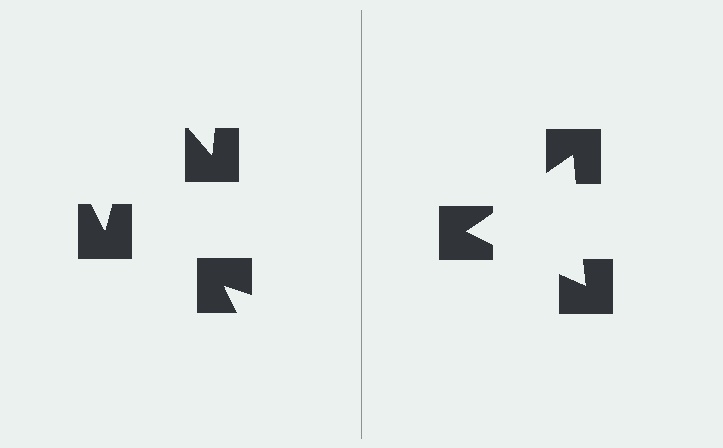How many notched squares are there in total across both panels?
6 — 3 on each side.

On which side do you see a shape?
An illusory triangle appears on the right side. On the left side the wedge cuts are rotated, so no coherent shape forms.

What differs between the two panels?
The notched squares are positioned identically on both sides; only the wedge orientations differ. On the right they align to a triangle; on the left they are misaligned.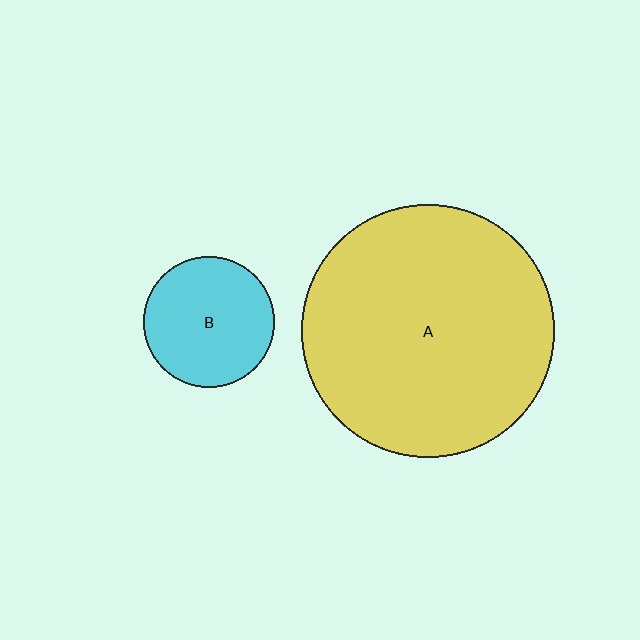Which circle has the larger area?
Circle A (yellow).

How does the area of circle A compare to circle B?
Approximately 3.7 times.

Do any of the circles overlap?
No, none of the circles overlap.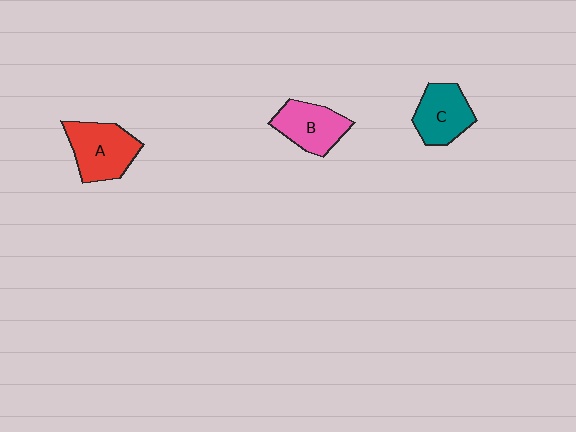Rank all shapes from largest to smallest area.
From largest to smallest: A (red), C (teal), B (pink).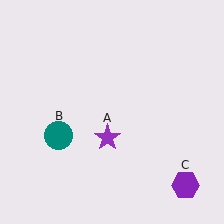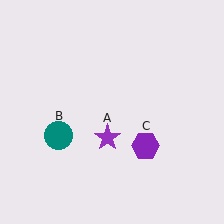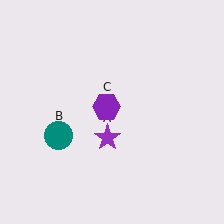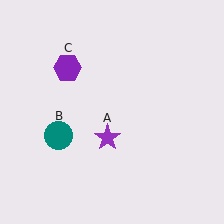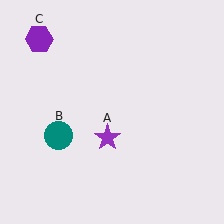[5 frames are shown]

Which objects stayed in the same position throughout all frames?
Purple star (object A) and teal circle (object B) remained stationary.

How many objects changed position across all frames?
1 object changed position: purple hexagon (object C).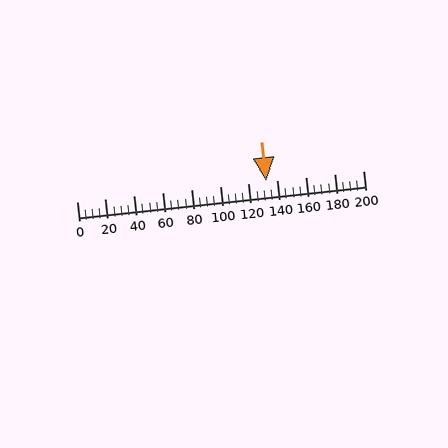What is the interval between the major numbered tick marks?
The major tick marks are spaced 20 units apart.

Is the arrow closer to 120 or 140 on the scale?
The arrow is closer to 140.